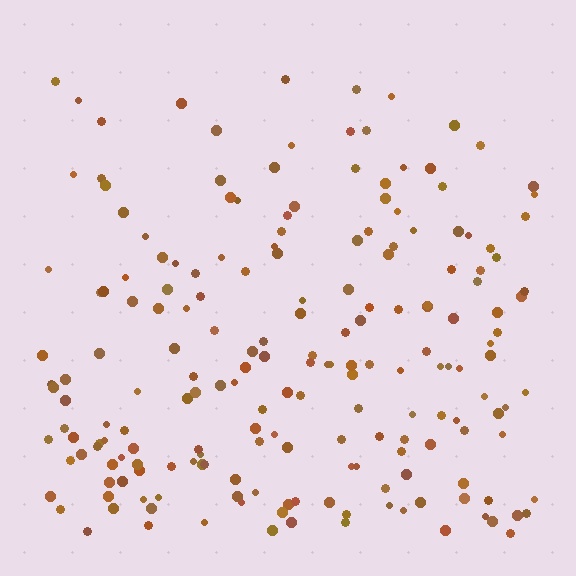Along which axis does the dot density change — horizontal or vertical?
Vertical.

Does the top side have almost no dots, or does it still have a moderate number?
Still a moderate number, just noticeably fewer than the bottom.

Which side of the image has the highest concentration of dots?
The bottom.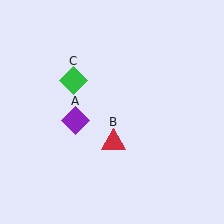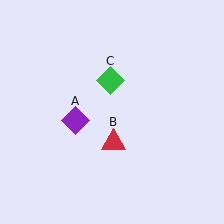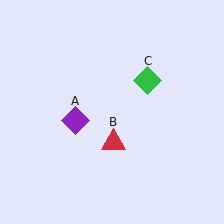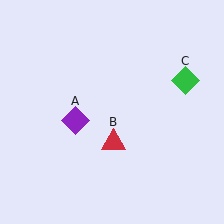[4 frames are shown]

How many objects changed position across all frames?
1 object changed position: green diamond (object C).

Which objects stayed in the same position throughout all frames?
Purple diamond (object A) and red triangle (object B) remained stationary.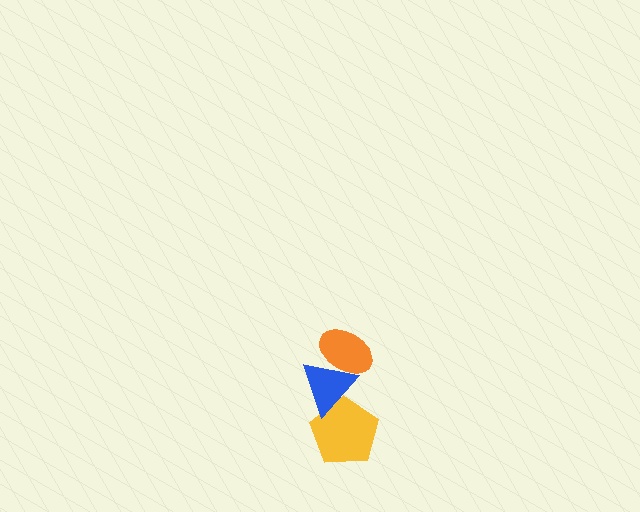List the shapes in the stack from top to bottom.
From top to bottom: the orange ellipse, the blue triangle, the yellow pentagon.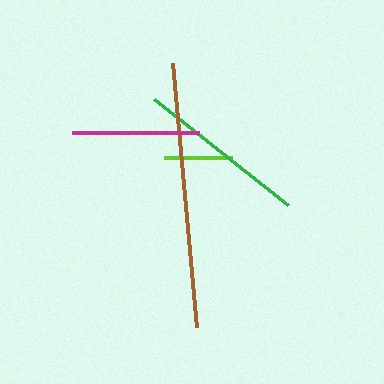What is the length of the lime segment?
The lime segment is approximately 68 pixels long.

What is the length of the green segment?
The green segment is approximately 171 pixels long.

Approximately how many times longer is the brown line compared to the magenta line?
The brown line is approximately 2.1 times the length of the magenta line.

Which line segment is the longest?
The brown line is the longest at approximately 265 pixels.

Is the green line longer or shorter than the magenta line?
The green line is longer than the magenta line.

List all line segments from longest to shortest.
From longest to shortest: brown, green, magenta, lime.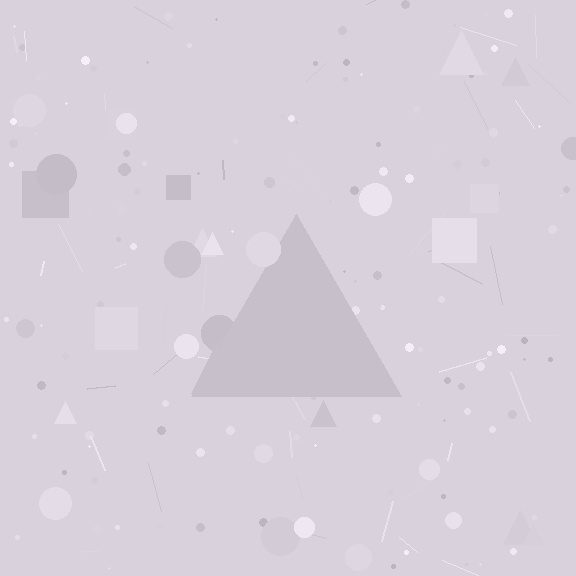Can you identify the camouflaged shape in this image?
The camouflaged shape is a triangle.